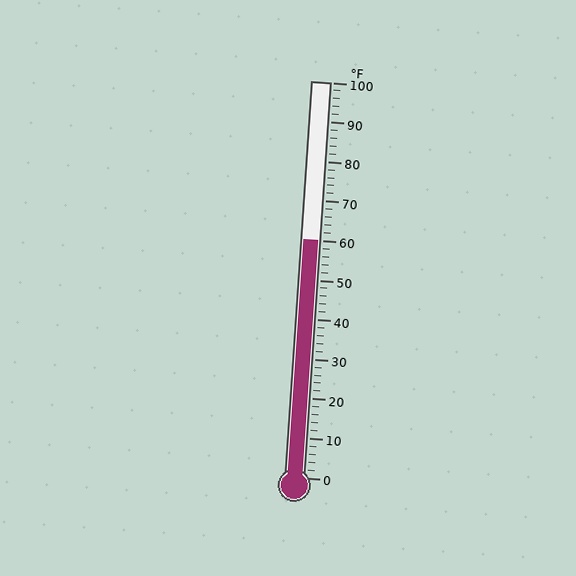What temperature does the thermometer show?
The thermometer shows approximately 60°F.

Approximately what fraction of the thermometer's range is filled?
The thermometer is filled to approximately 60% of its range.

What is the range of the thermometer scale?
The thermometer scale ranges from 0°F to 100°F.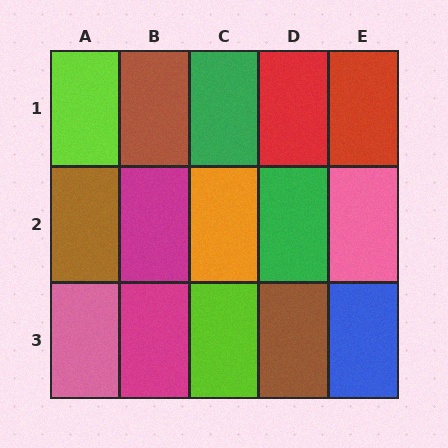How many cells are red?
2 cells are red.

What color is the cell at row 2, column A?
Brown.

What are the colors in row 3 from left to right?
Pink, magenta, lime, brown, blue.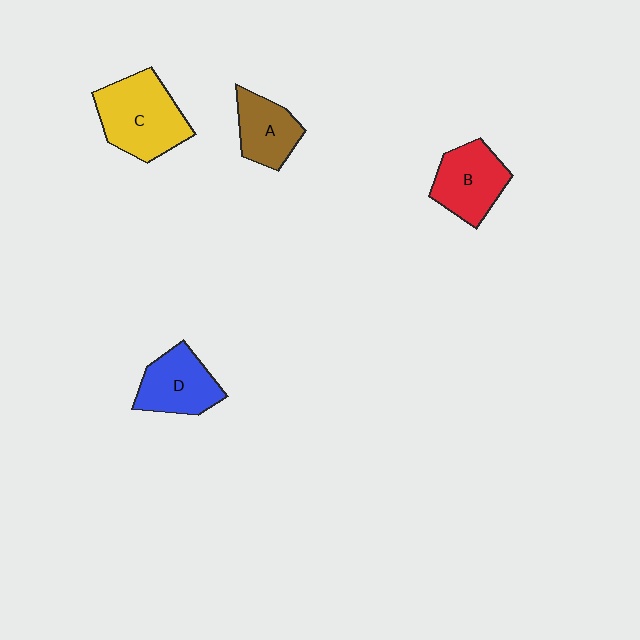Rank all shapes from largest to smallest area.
From largest to smallest: C (yellow), B (red), D (blue), A (brown).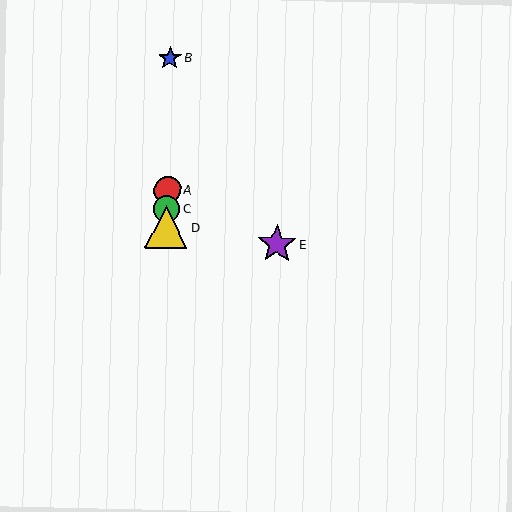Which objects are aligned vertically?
Objects A, B, C, D are aligned vertically.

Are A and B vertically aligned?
Yes, both are at x≈167.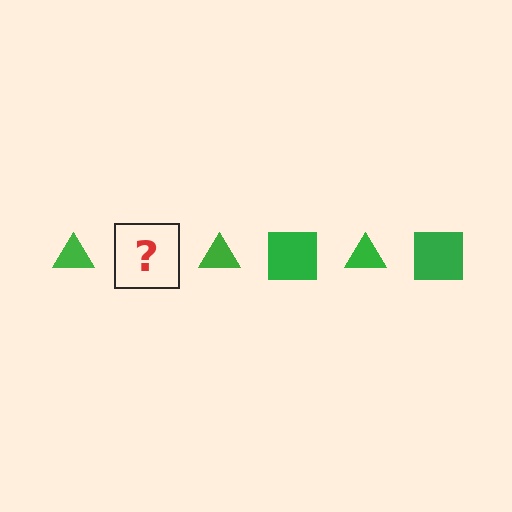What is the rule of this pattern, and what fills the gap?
The rule is that the pattern cycles through triangle, square shapes in green. The gap should be filled with a green square.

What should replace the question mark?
The question mark should be replaced with a green square.